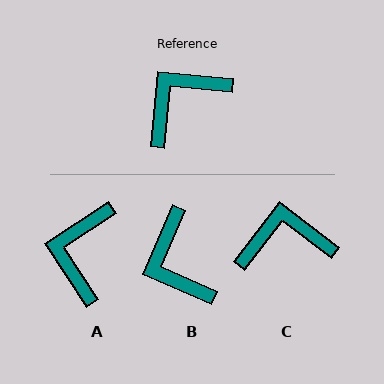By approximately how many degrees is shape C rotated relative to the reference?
Approximately 32 degrees clockwise.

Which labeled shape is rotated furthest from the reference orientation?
B, about 72 degrees away.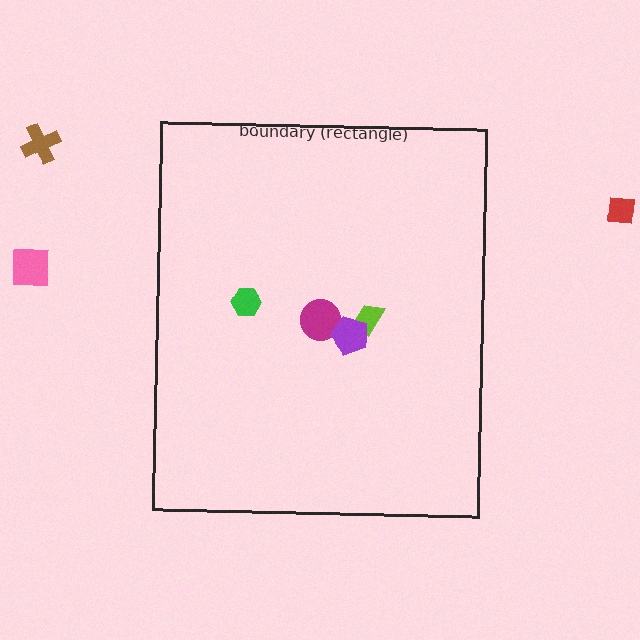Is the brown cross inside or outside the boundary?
Outside.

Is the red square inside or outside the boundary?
Outside.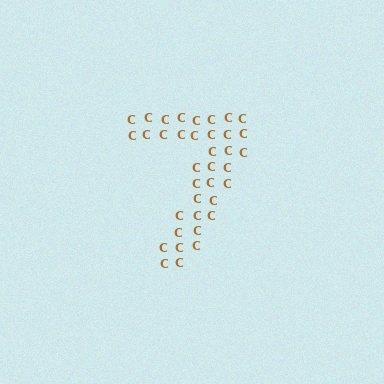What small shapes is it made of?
It is made of small letter C's.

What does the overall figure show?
The overall figure shows the digit 7.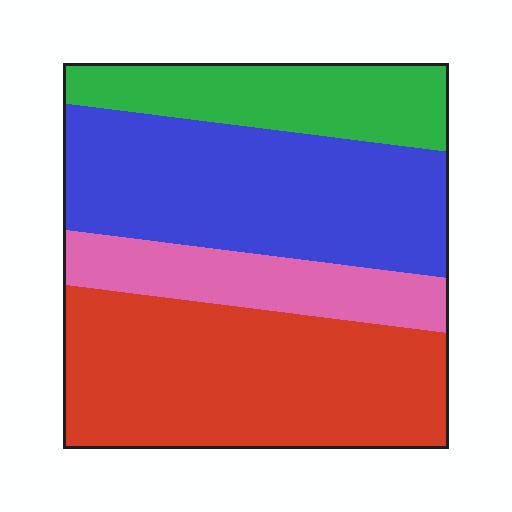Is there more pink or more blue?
Blue.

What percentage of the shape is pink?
Pink covers 14% of the shape.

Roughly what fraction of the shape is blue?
Blue covers roughly 35% of the shape.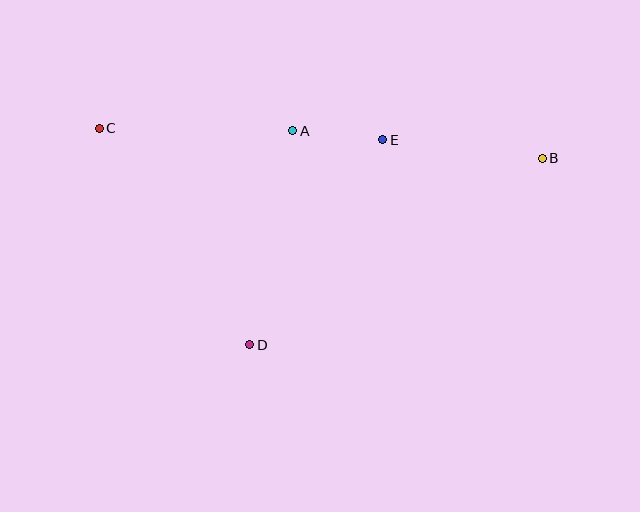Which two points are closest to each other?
Points A and E are closest to each other.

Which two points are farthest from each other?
Points B and C are farthest from each other.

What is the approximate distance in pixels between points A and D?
The distance between A and D is approximately 219 pixels.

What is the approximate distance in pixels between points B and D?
The distance between B and D is approximately 347 pixels.